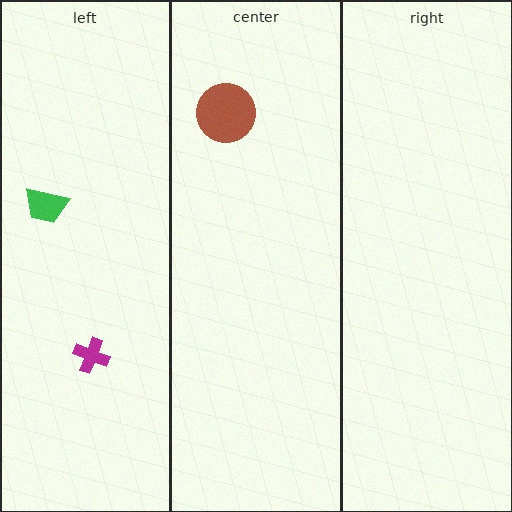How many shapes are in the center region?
1.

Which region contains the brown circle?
The center region.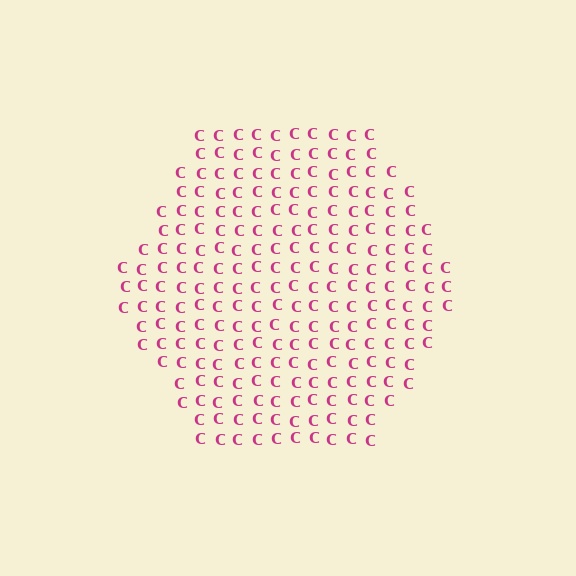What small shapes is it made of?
It is made of small letter C's.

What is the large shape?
The large shape is a hexagon.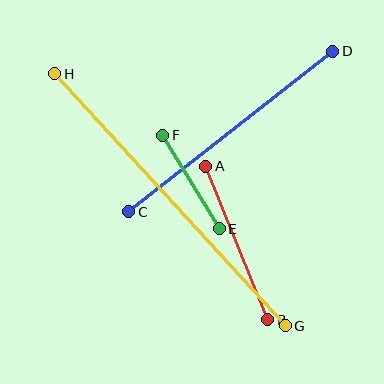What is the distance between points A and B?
The distance is approximately 166 pixels.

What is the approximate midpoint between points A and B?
The midpoint is at approximately (237, 243) pixels.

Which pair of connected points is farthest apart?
Points G and H are farthest apart.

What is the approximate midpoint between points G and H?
The midpoint is at approximately (170, 200) pixels.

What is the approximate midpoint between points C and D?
The midpoint is at approximately (231, 131) pixels.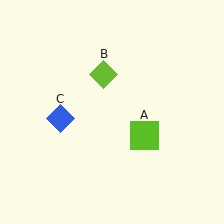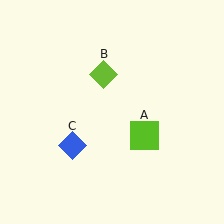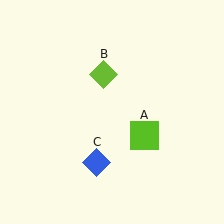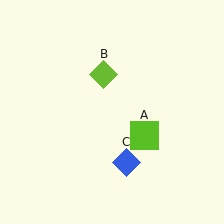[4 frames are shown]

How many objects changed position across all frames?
1 object changed position: blue diamond (object C).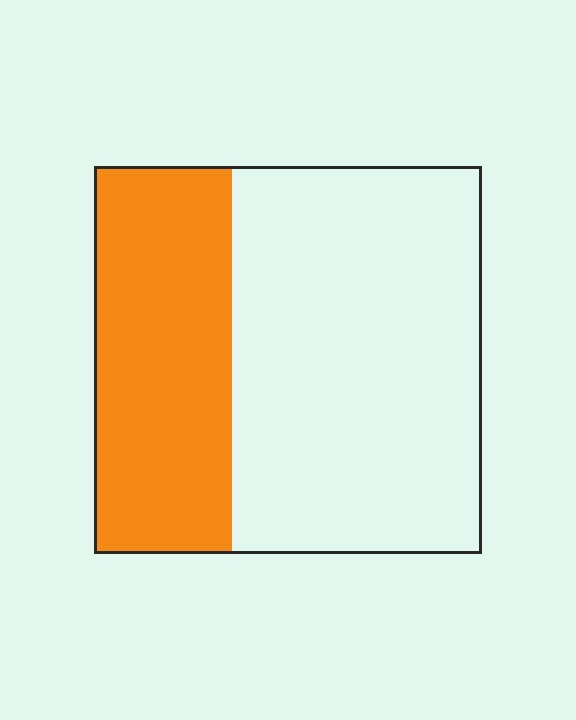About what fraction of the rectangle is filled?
About three eighths (3/8).